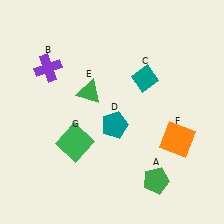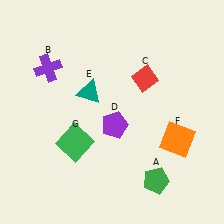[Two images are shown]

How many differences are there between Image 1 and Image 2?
There are 3 differences between the two images.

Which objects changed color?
C changed from teal to red. D changed from teal to purple. E changed from green to teal.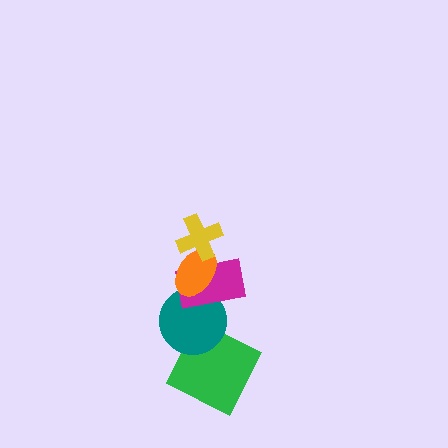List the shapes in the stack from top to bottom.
From top to bottom: the yellow cross, the orange ellipse, the magenta rectangle, the teal circle, the green square.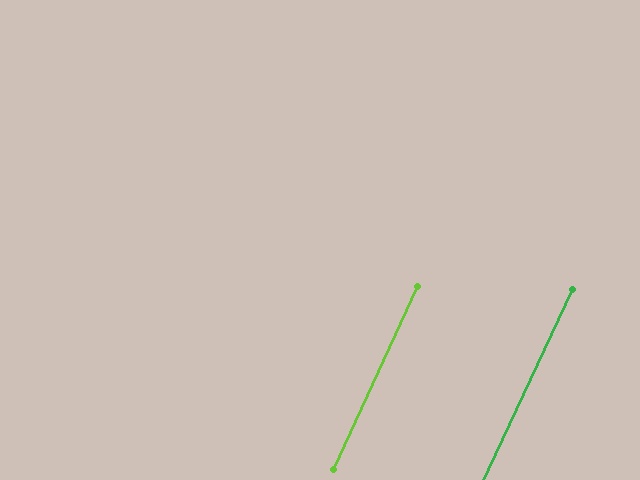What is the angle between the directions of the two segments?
Approximately 1 degree.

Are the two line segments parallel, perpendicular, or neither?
Parallel — their directions differ by only 0.5°.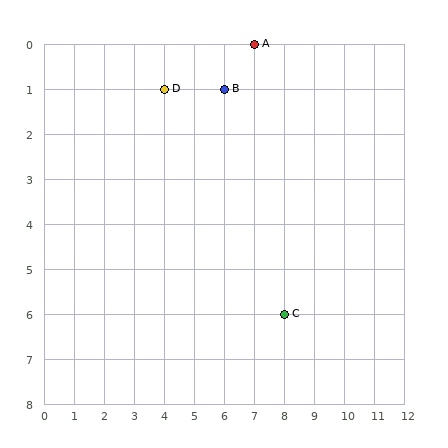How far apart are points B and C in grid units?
Points B and C are 2 columns and 5 rows apart (about 5.4 grid units diagonally).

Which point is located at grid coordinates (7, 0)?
Point A is at (7, 0).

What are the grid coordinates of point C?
Point C is at grid coordinates (8, 6).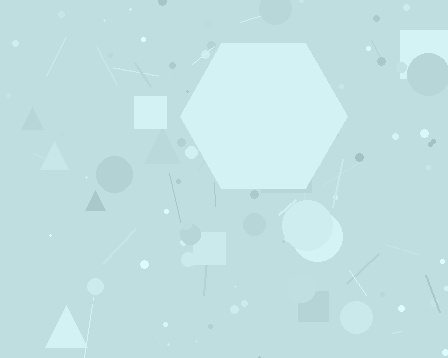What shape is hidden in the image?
A hexagon is hidden in the image.